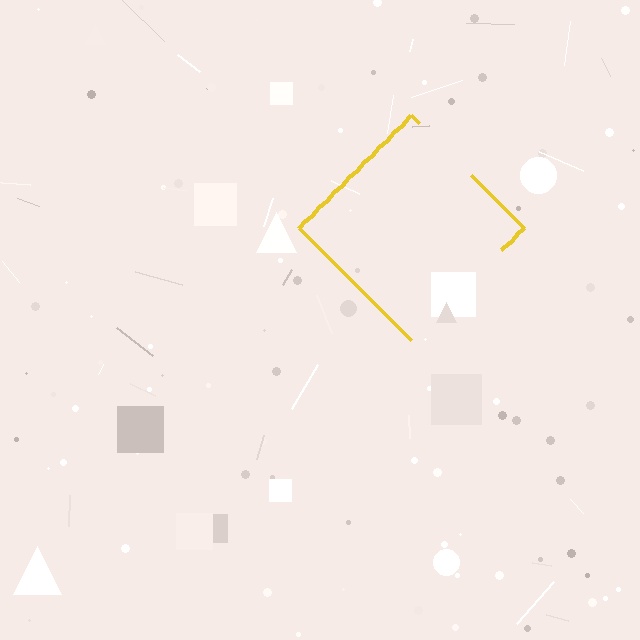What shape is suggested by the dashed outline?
The dashed outline suggests a diamond.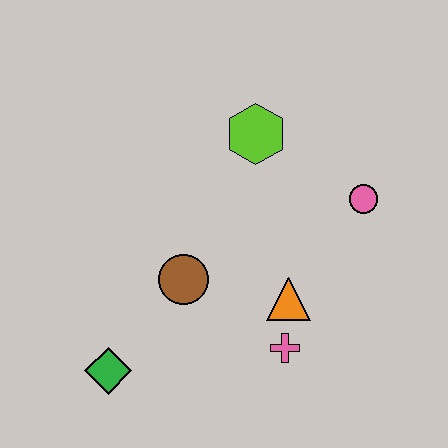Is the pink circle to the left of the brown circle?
No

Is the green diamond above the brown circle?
No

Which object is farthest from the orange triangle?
The green diamond is farthest from the orange triangle.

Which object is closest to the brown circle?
The orange triangle is closest to the brown circle.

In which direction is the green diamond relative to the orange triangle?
The green diamond is to the left of the orange triangle.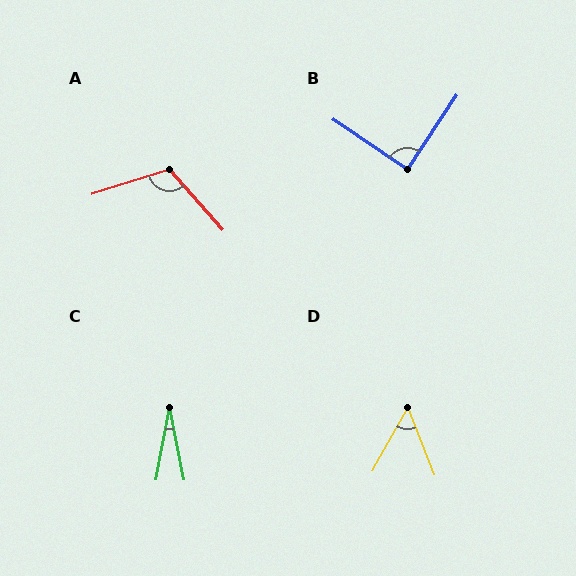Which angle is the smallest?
C, at approximately 22 degrees.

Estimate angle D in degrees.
Approximately 50 degrees.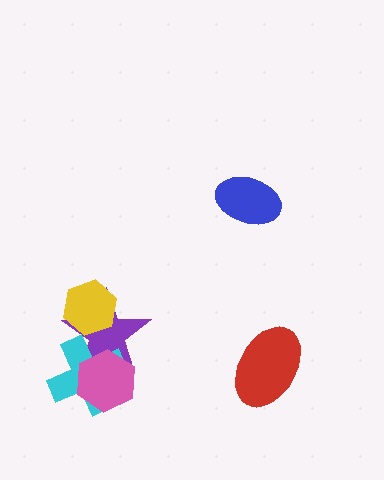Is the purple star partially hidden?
Yes, it is partially covered by another shape.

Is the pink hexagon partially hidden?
No, no other shape covers it.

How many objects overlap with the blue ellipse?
0 objects overlap with the blue ellipse.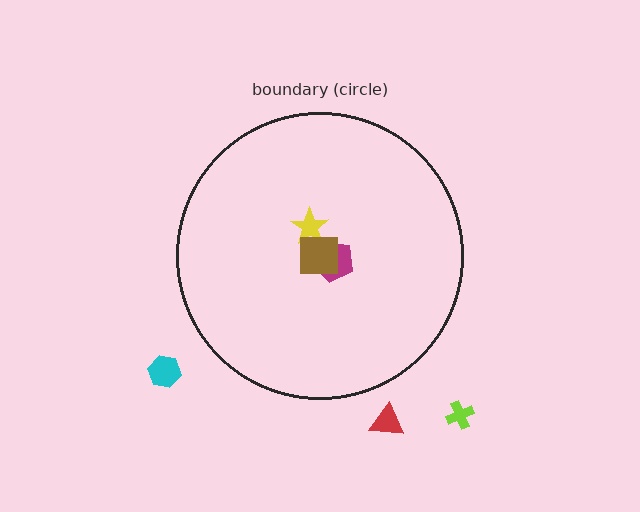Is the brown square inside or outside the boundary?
Inside.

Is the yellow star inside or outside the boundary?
Inside.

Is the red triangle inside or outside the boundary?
Outside.